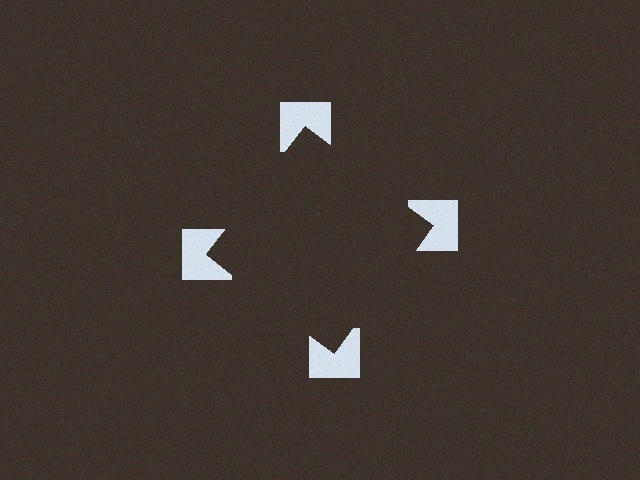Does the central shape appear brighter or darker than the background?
It typically appears slightly darker than the background, even though no actual brightness change is drawn.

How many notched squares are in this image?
There are 4 — one at each vertex of the illusory square.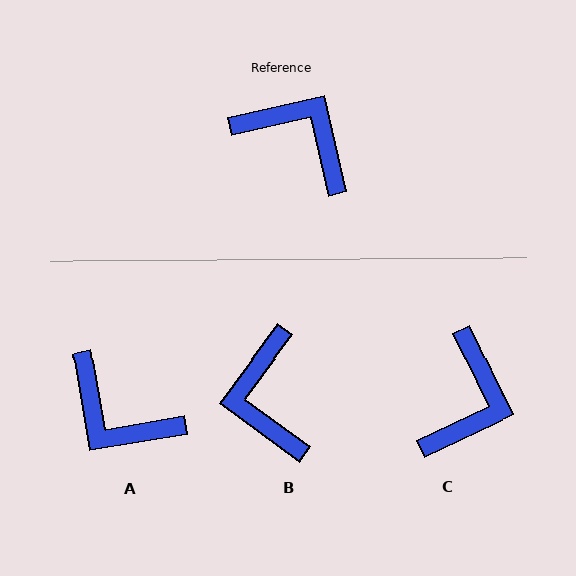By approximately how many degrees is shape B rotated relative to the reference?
Approximately 131 degrees counter-clockwise.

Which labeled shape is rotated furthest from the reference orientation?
A, about 177 degrees away.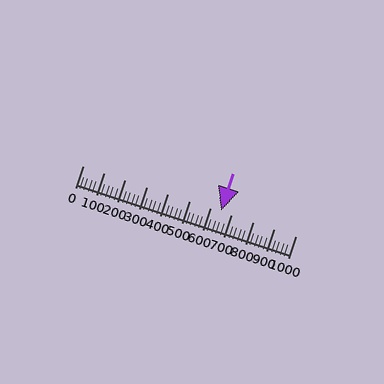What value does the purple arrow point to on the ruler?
The purple arrow points to approximately 648.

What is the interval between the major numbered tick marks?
The major tick marks are spaced 100 units apart.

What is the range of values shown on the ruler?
The ruler shows values from 0 to 1000.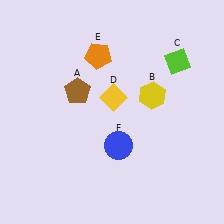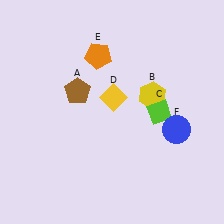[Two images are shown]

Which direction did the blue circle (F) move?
The blue circle (F) moved right.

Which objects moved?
The objects that moved are: the lime diamond (C), the blue circle (F).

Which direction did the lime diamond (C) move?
The lime diamond (C) moved down.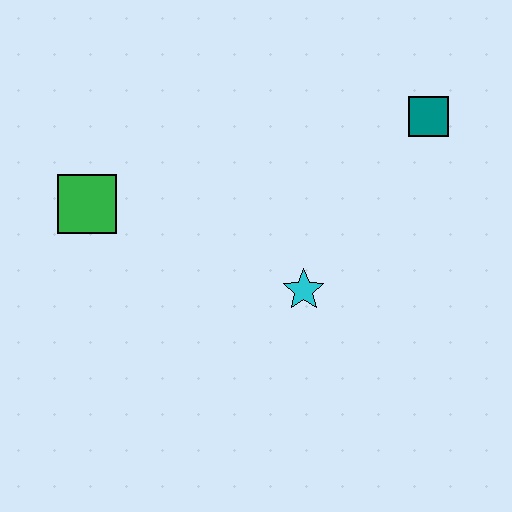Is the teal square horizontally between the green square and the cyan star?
No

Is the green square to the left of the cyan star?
Yes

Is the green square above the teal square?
No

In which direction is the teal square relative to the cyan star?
The teal square is above the cyan star.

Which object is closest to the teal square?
The cyan star is closest to the teal square.